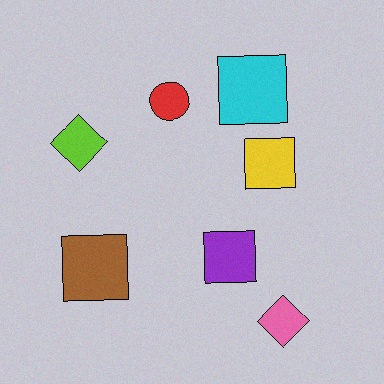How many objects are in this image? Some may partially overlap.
There are 7 objects.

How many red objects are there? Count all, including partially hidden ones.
There is 1 red object.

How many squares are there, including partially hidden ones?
There are 4 squares.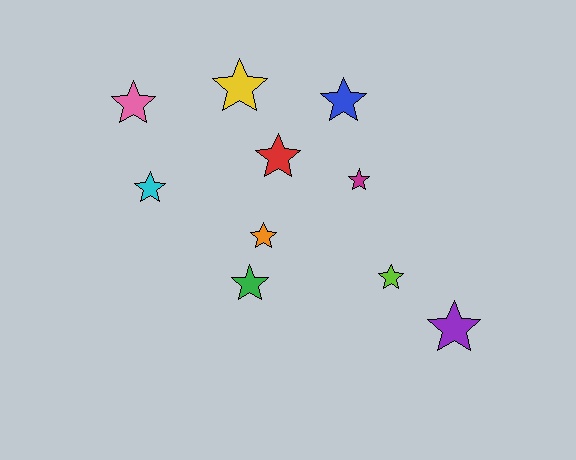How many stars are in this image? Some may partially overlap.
There are 10 stars.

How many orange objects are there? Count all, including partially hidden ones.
There is 1 orange object.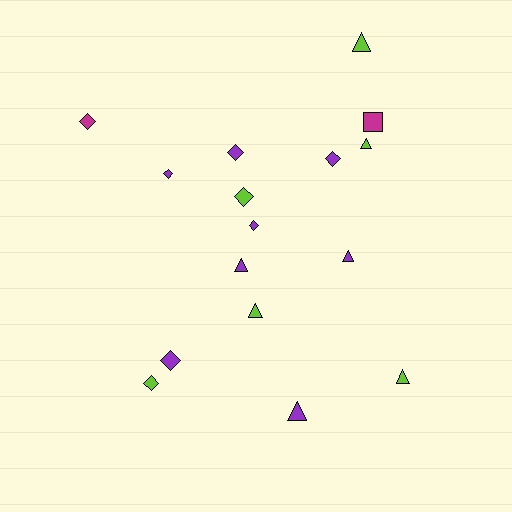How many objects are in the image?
There are 16 objects.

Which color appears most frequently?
Purple, with 8 objects.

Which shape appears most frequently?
Diamond, with 8 objects.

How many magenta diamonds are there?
There is 1 magenta diamond.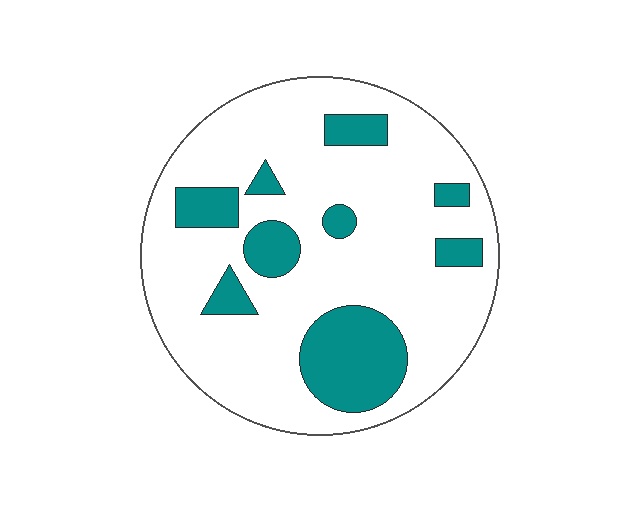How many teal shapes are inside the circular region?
9.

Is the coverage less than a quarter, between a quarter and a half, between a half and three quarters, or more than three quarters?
Less than a quarter.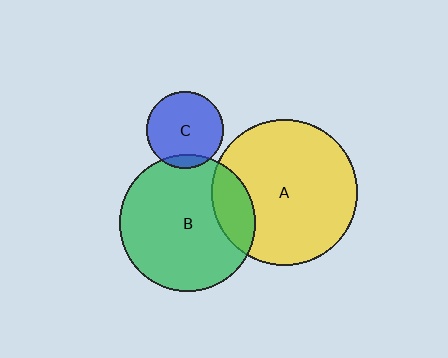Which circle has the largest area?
Circle A (yellow).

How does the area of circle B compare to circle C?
Approximately 3.2 times.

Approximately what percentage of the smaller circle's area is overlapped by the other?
Approximately 20%.